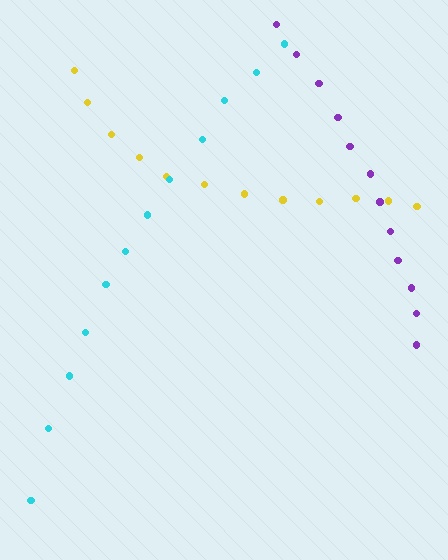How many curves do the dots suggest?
There are 3 distinct paths.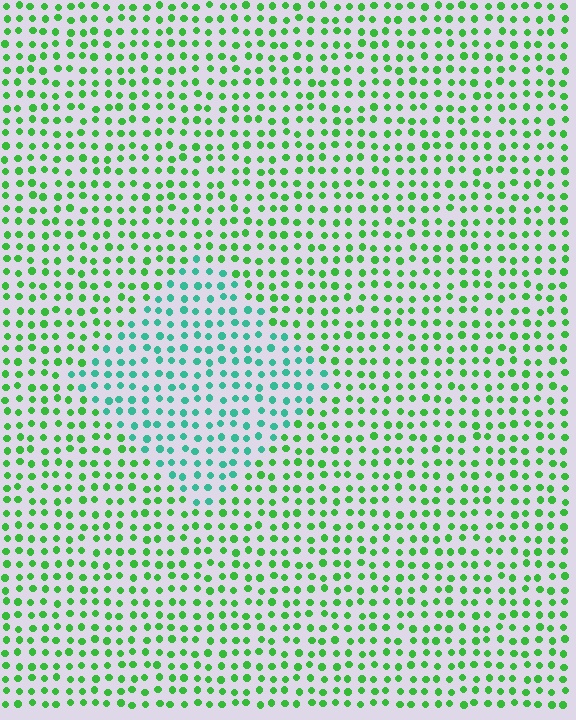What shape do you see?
I see a diamond.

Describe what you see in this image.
The image is filled with small green elements in a uniform arrangement. A diamond-shaped region is visible where the elements are tinted to a slightly different hue, forming a subtle color boundary.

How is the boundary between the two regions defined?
The boundary is defined purely by a slight shift in hue (about 42 degrees). Spacing, size, and orientation are identical on both sides.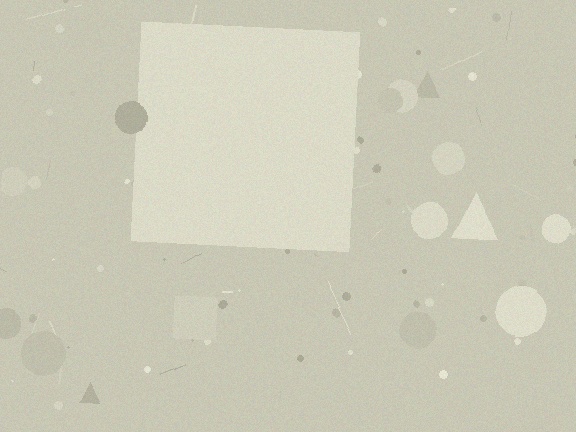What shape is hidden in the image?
A square is hidden in the image.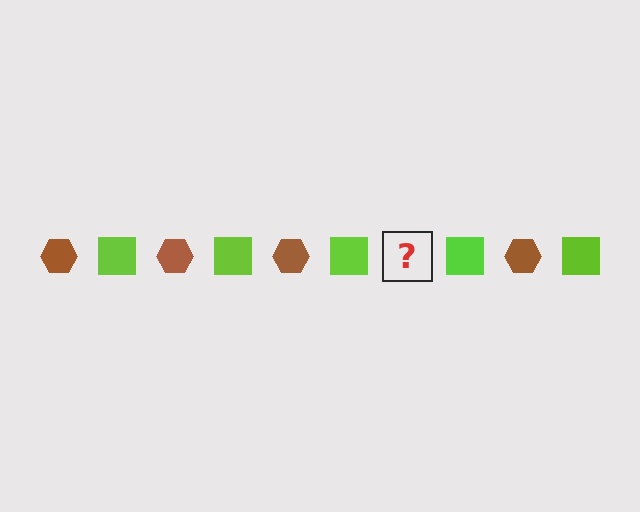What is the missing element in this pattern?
The missing element is a brown hexagon.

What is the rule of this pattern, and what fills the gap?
The rule is that the pattern alternates between brown hexagon and lime square. The gap should be filled with a brown hexagon.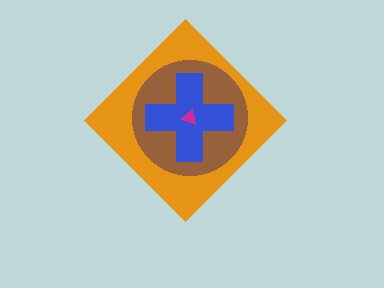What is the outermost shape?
The orange diamond.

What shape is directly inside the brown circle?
The blue cross.